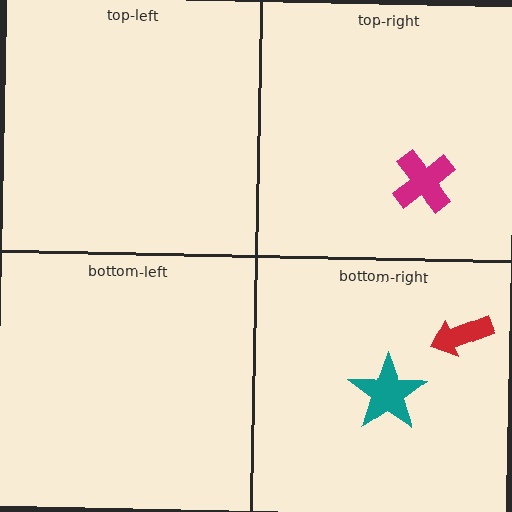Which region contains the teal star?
The bottom-right region.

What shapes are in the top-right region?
The magenta cross.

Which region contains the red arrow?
The bottom-right region.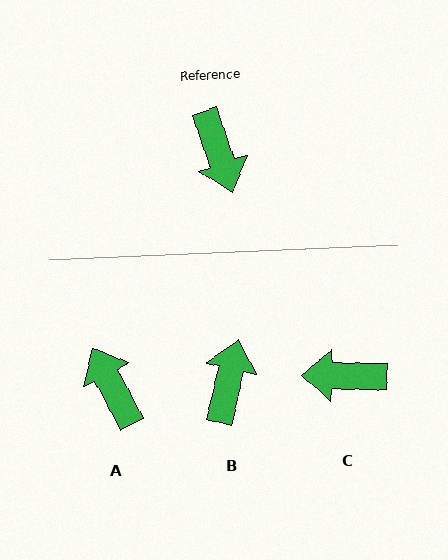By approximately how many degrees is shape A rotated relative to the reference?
Approximately 171 degrees clockwise.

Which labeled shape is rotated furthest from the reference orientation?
A, about 171 degrees away.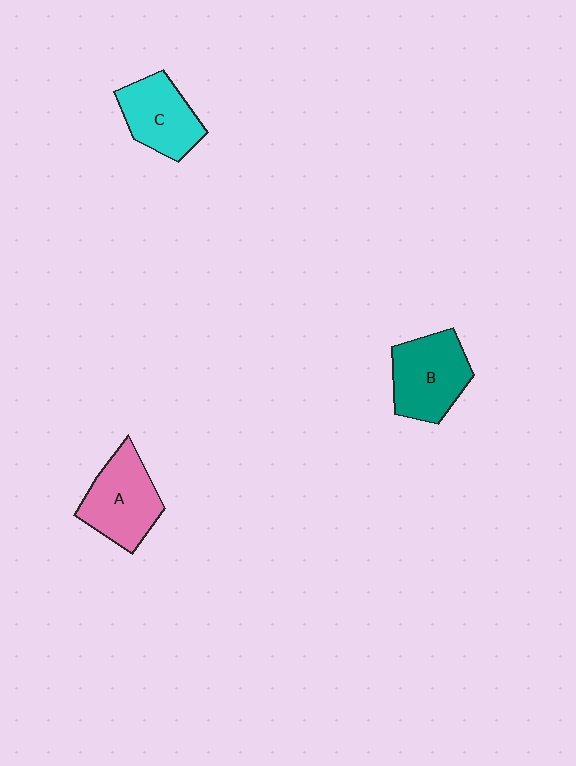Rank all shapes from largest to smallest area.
From largest to smallest: B (teal), A (pink), C (cyan).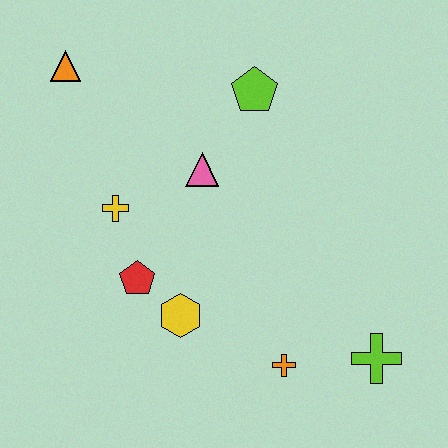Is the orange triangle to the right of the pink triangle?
No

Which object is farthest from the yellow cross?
The lime cross is farthest from the yellow cross.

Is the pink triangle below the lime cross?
No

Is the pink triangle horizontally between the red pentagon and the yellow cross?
No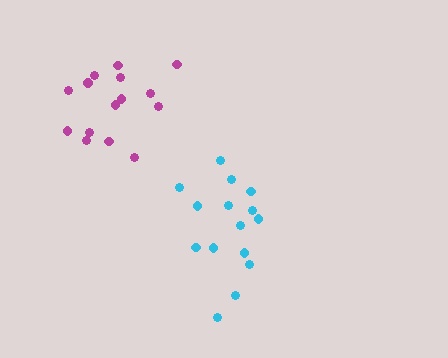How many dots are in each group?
Group 1: 15 dots, Group 2: 15 dots (30 total).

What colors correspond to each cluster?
The clusters are colored: magenta, cyan.